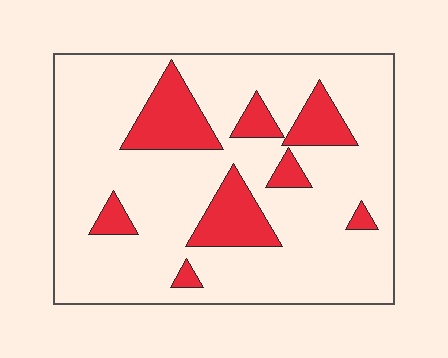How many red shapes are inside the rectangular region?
8.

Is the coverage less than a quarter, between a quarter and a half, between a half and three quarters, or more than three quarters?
Less than a quarter.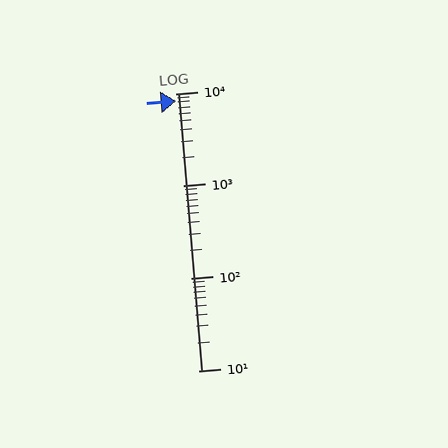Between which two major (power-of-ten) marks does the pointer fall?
The pointer is between 1000 and 10000.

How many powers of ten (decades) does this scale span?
The scale spans 3 decades, from 10 to 10000.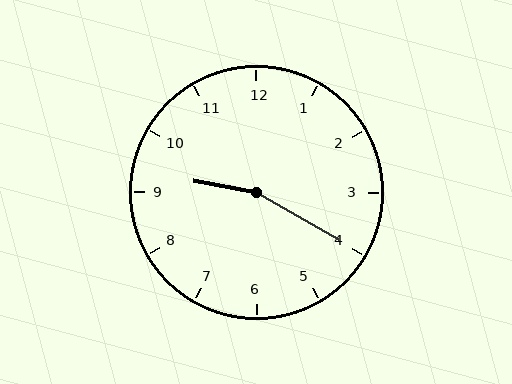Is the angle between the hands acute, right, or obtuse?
It is obtuse.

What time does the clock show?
9:20.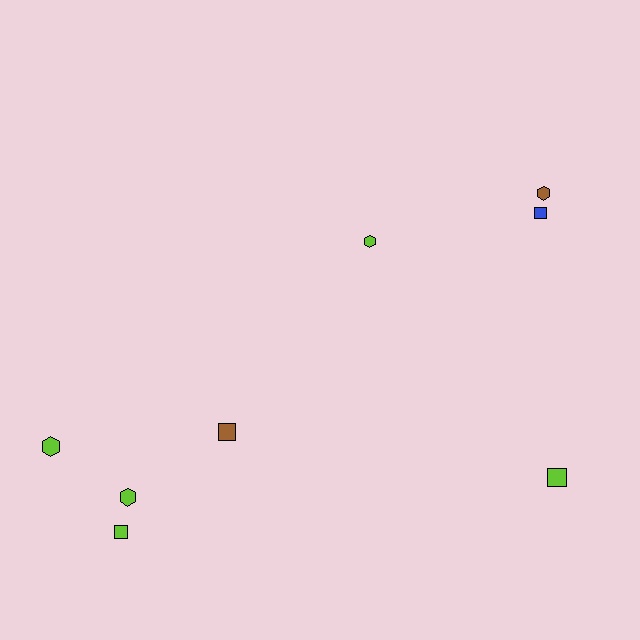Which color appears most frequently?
Lime, with 5 objects.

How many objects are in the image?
There are 8 objects.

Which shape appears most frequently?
Hexagon, with 4 objects.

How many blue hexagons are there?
There are no blue hexagons.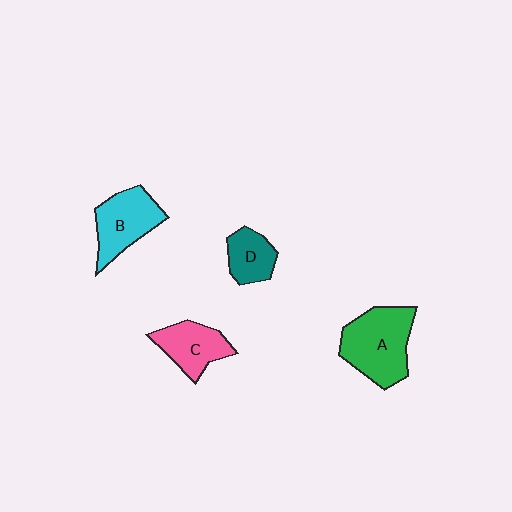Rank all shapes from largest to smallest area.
From largest to smallest: A (green), B (cyan), C (pink), D (teal).